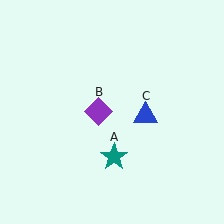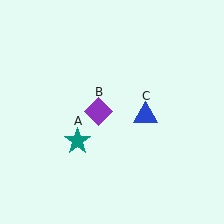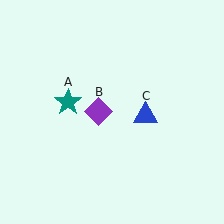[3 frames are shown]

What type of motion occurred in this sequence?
The teal star (object A) rotated clockwise around the center of the scene.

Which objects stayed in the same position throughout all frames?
Purple diamond (object B) and blue triangle (object C) remained stationary.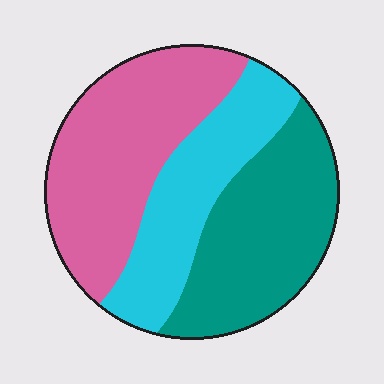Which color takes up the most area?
Pink, at roughly 40%.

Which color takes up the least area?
Cyan, at roughly 25%.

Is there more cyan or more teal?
Teal.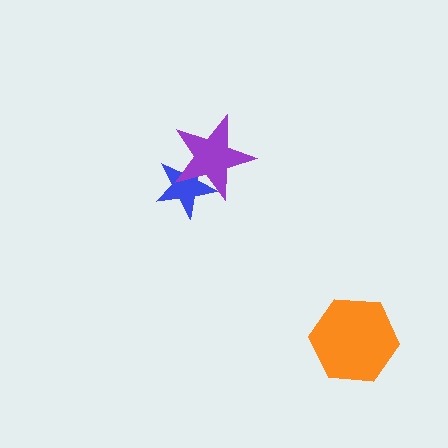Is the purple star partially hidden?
No, no other shape covers it.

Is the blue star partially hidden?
Yes, it is partially covered by another shape.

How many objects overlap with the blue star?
1 object overlaps with the blue star.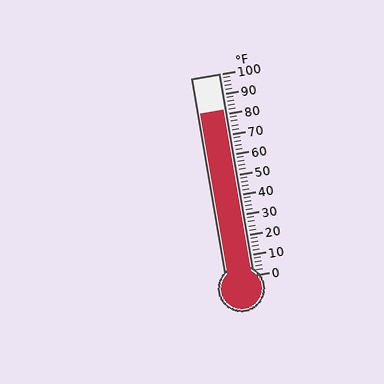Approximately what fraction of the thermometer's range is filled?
The thermometer is filled to approximately 80% of its range.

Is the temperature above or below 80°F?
The temperature is above 80°F.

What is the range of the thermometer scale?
The thermometer scale ranges from 0°F to 100°F.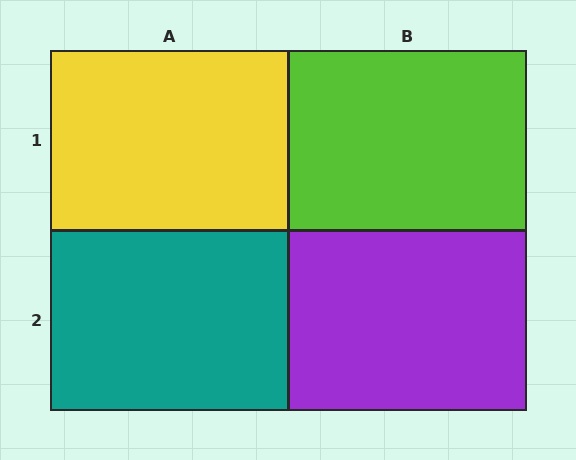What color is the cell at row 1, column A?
Yellow.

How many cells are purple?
1 cell is purple.